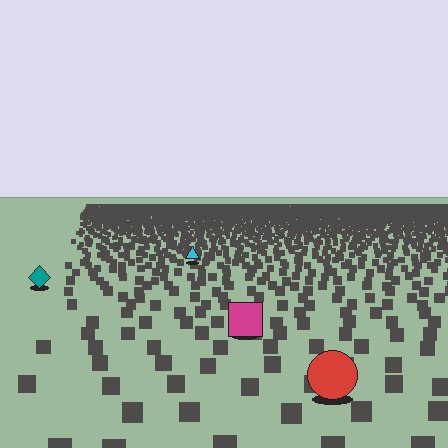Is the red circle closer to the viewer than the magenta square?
Yes. The red circle is closer — you can tell from the texture gradient: the ground texture is coarser near it.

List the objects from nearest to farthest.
From nearest to farthest: the red circle, the magenta square, the teal diamond, the cyan triangle.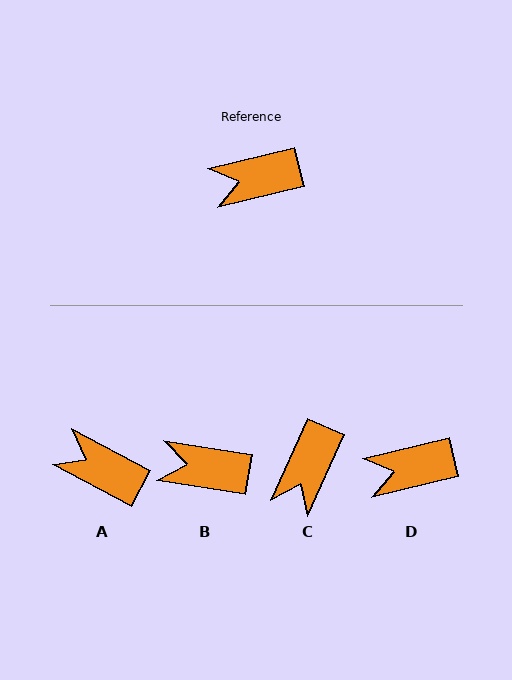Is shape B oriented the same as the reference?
No, it is off by about 22 degrees.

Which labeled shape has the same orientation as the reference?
D.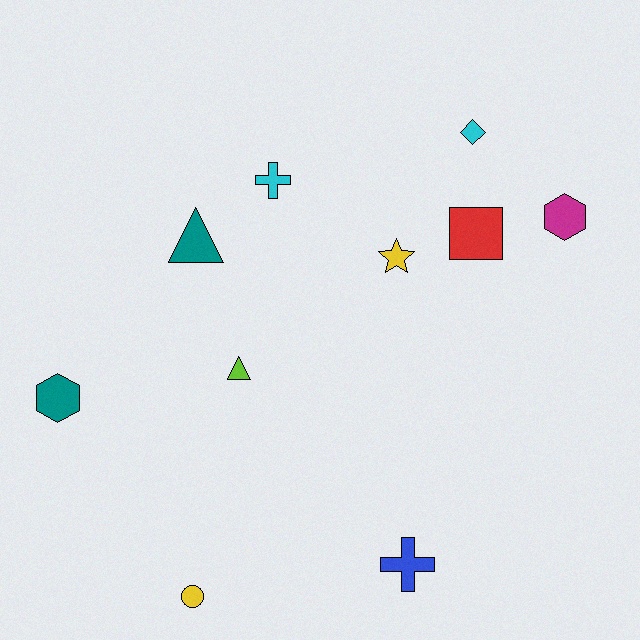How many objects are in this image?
There are 10 objects.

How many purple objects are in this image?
There are no purple objects.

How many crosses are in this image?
There are 2 crosses.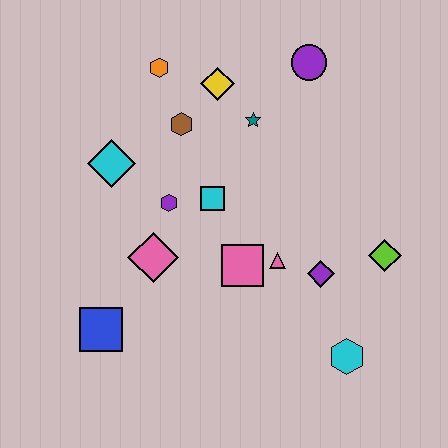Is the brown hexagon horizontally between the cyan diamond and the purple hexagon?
No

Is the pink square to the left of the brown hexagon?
No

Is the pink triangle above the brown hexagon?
No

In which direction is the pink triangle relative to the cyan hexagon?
The pink triangle is above the cyan hexagon.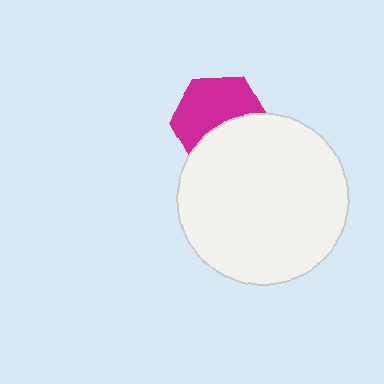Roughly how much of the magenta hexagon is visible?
About half of it is visible (roughly 58%).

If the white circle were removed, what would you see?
You would see the complete magenta hexagon.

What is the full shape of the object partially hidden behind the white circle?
The partially hidden object is a magenta hexagon.